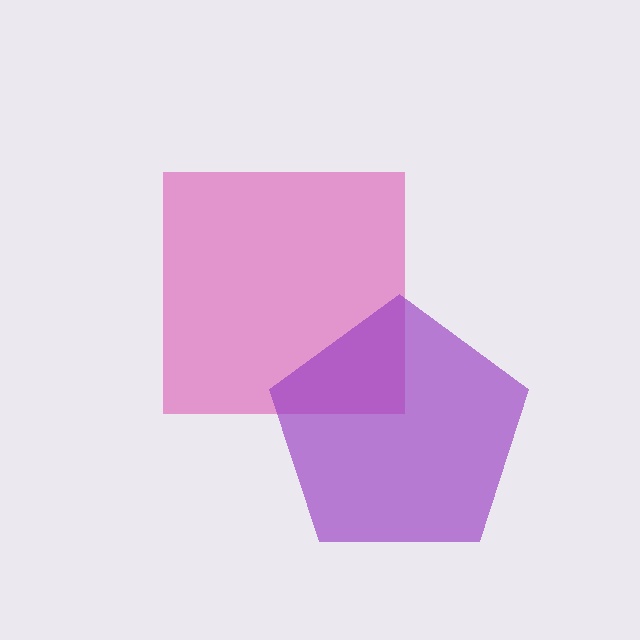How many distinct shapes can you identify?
There are 2 distinct shapes: a pink square, a purple pentagon.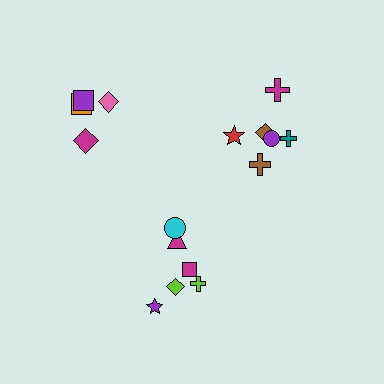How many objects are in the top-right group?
There are 6 objects.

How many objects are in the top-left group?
There are 4 objects.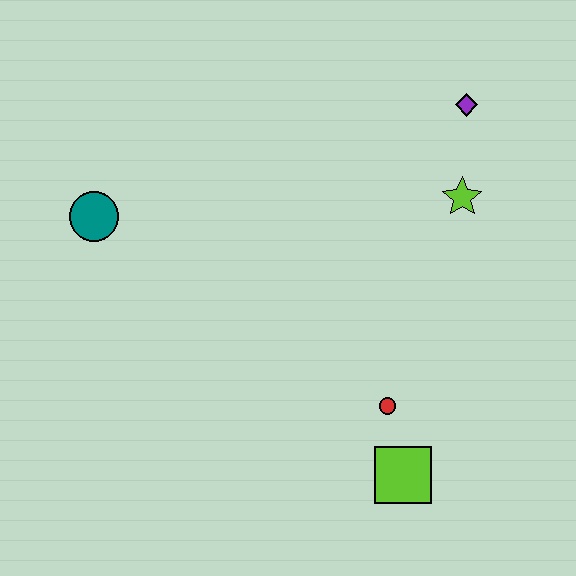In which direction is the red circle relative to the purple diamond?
The red circle is below the purple diamond.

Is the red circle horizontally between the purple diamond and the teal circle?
Yes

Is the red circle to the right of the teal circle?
Yes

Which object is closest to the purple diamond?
The lime star is closest to the purple diamond.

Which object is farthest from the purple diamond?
The teal circle is farthest from the purple diamond.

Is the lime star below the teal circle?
No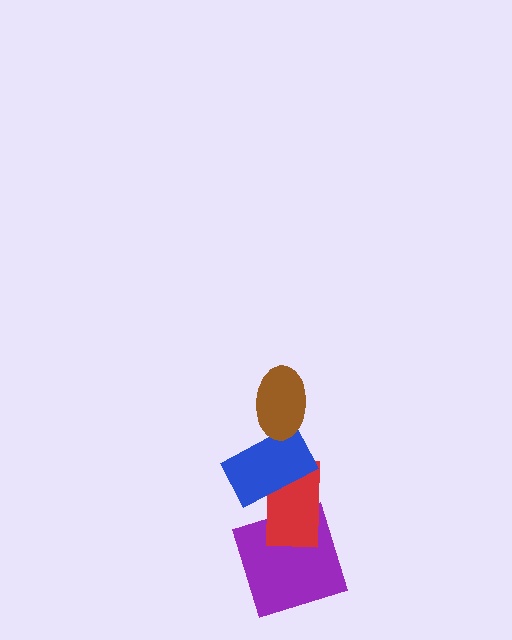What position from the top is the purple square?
The purple square is 4th from the top.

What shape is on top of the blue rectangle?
The brown ellipse is on top of the blue rectangle.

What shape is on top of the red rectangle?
The blue rectangle is on top of the red rectangle.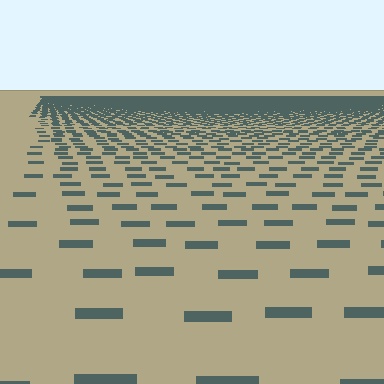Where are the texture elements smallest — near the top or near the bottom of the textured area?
Near the top.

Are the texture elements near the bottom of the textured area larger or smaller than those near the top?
Larger. Near the bottom, elements are closer to the viewer and appear at a bigger on-screen size.